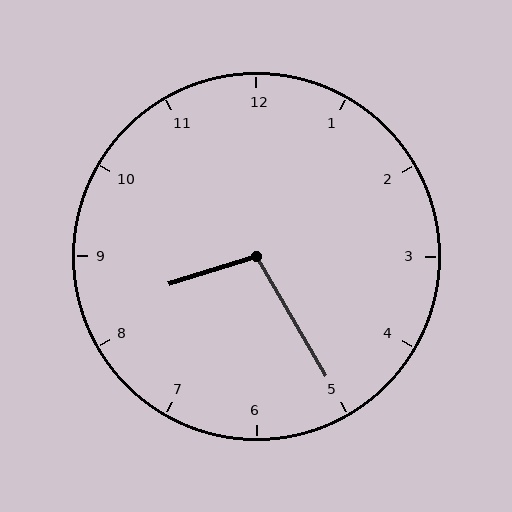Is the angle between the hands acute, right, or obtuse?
It is obtuse.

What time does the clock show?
8:25.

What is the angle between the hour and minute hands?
Approximately 102 degrees.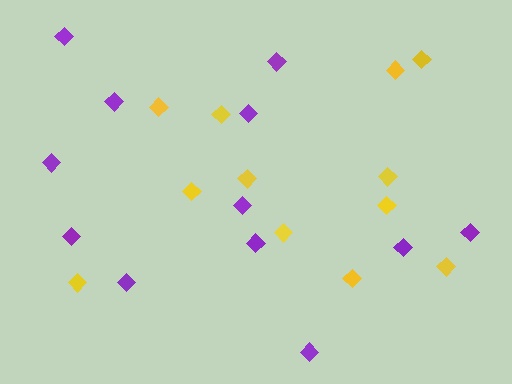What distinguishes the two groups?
There are 2 groups: one group of purple diamonds (12) and one group of yellow diamonds (12).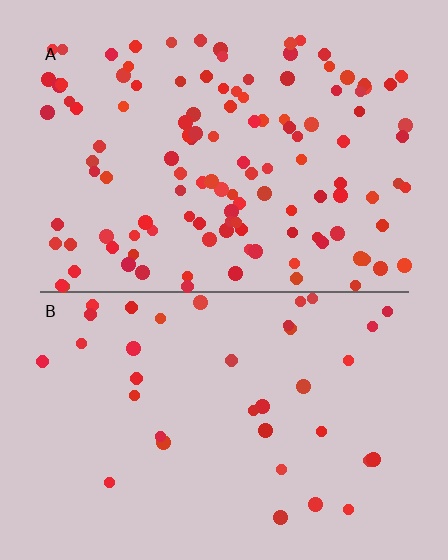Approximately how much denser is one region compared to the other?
Approximately 3.3× — region A over region B.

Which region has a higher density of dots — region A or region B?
A (the top).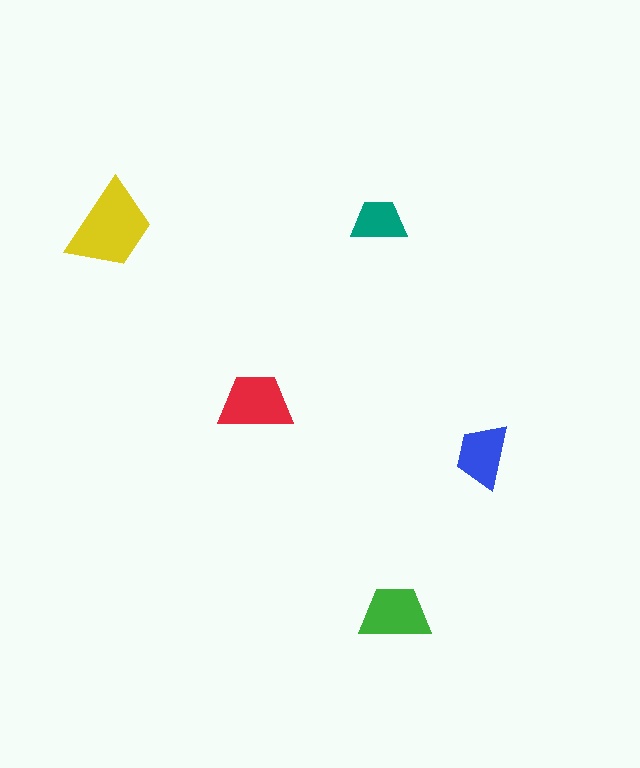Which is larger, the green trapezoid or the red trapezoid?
The red one.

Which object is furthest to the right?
The blue trapezoid is rightmost.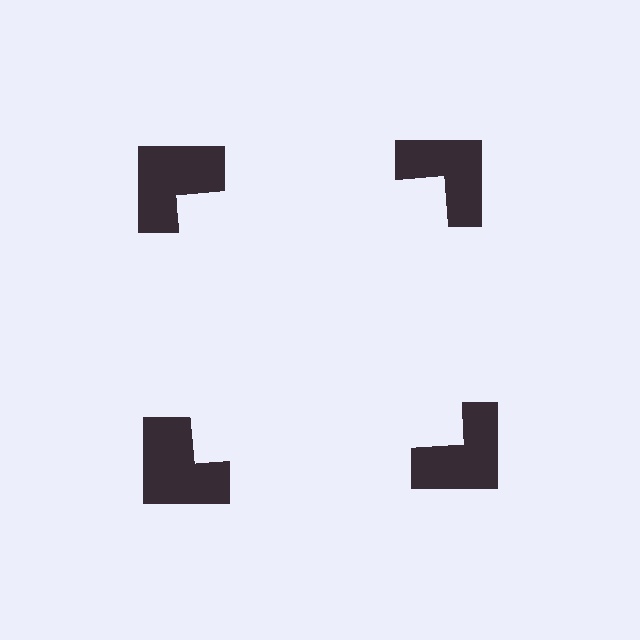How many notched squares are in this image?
There are 4 — one at each vertex of the illusory square.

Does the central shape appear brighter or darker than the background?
It typically appears slightly brighter than the background, even though no actual brightness change is drawn.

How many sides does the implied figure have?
4 sides.